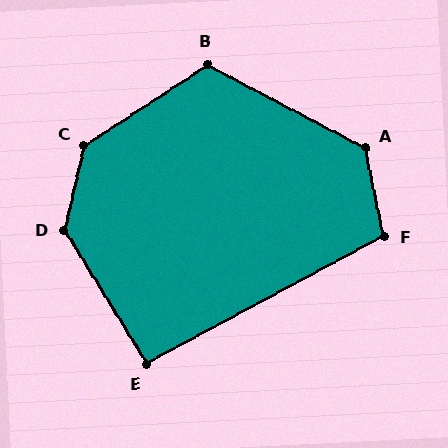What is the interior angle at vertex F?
Approximately 106 degrees (obtuse).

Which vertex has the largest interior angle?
C, at approximately 137 degrees.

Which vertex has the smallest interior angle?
E, at approximately 93 degrees.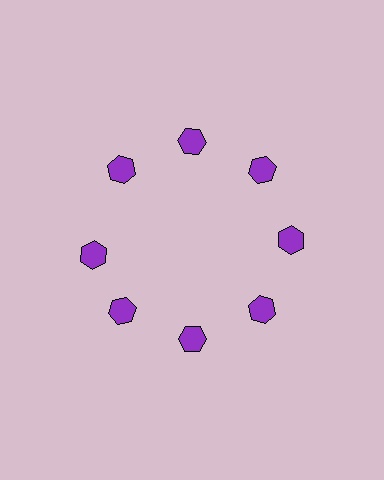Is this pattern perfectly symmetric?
No. The 8 purple hexagons are arranged in a ring, but one element near the 9 o'clock position is rotated out of alignment along the ring, breaking the 8-fold rotational symmetry.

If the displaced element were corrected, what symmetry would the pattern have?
It would have 8-fold rotational symmetry — the pattern would map onto itself every 45 degrees.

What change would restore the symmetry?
The symmetry would be restored by rotating it back into even spacing with its neighbors so that all 8 hexagons sit at equal angles and equal distance from the center.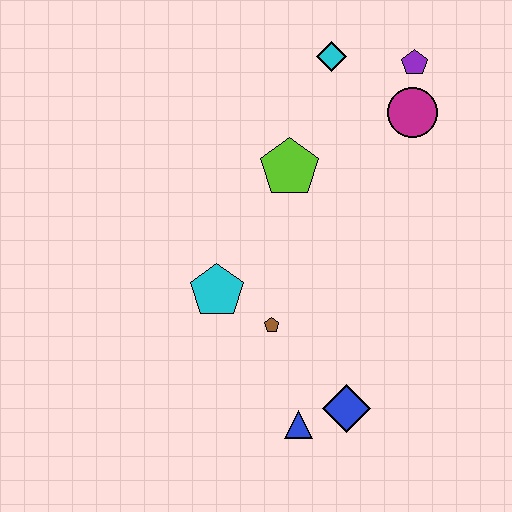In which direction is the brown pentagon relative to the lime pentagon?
The brown pentagon is below the lime pentagon.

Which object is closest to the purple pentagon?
The magenta circle is closest to the purple pentagon.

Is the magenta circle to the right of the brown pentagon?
Yes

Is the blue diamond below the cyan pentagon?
Yes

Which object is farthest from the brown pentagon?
The purple pentagon is farthest from the brown pentagon.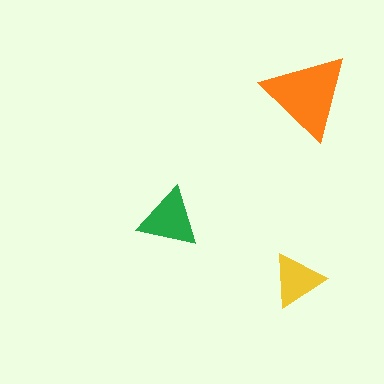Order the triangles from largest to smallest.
the orange one, the green one, the yellow one.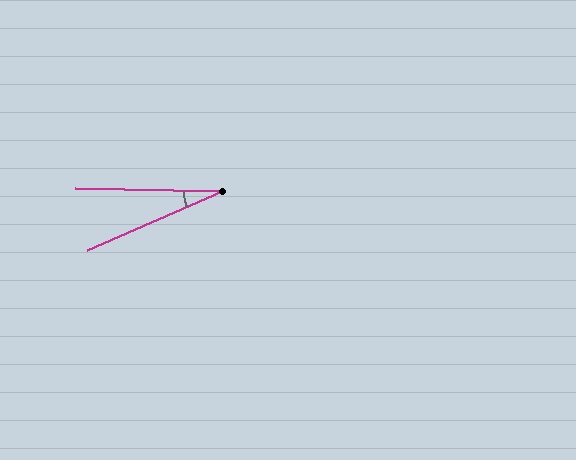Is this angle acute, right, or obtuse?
It is acute.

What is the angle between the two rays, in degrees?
Approximately 25 degrees.